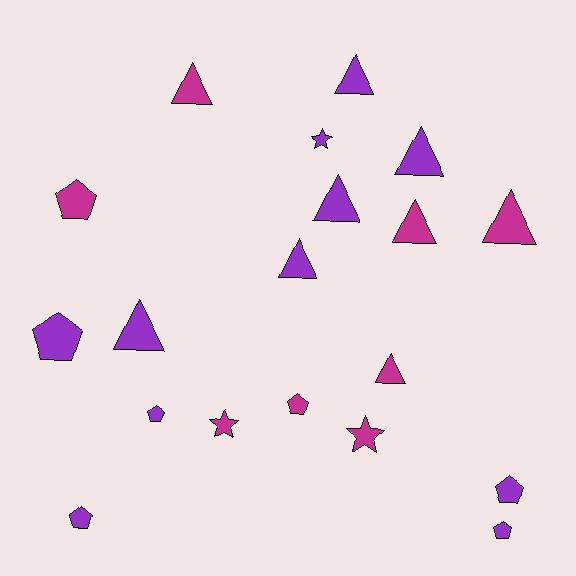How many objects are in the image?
There are 19 objects.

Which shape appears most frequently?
Triangle, with 9 objects.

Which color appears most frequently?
Purple, with 11 objects.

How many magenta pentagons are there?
There are 2 magenta pentagons.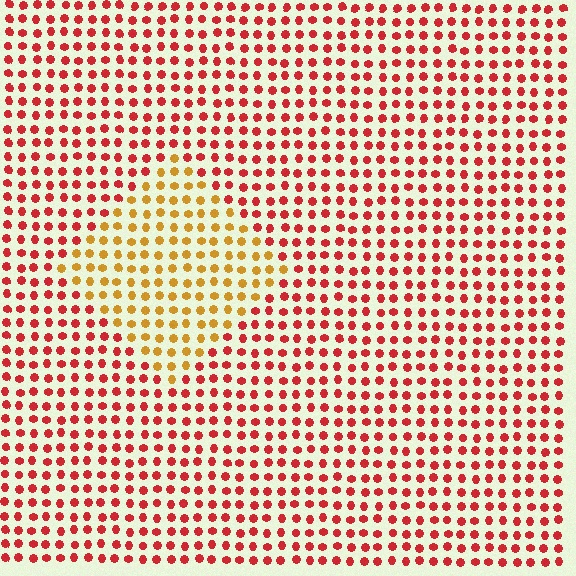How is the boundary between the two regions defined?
The boundary is defined purely by a slight shift in hue (about 44 degrees). Spacing, size, and orientation are identical on both sides.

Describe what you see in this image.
The image is filled with small red elements in a uniform arrangement. A diamond-shaped region is visible where the elements are tinted to a slightly different hue, forming a subtle color boundary.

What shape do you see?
I see a diamond.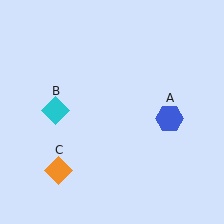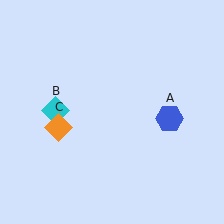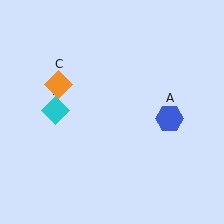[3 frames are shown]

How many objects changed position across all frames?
1 object changed position: orange diamond (object C).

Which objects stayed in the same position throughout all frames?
Blue hexagon (object A) and cyan diamond (object B) remained stationary.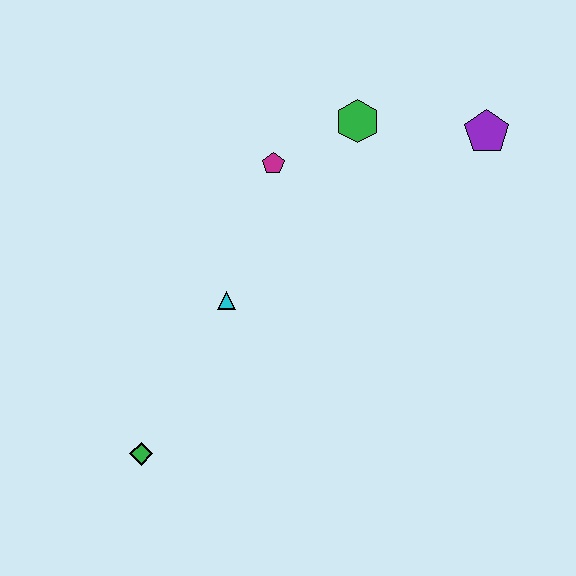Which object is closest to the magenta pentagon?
The green hexagon is closest to the magenta pentagon.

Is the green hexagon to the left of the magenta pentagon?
No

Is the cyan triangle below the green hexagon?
Yes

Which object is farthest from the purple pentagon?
The green diamond is farthest from the purple pentagon.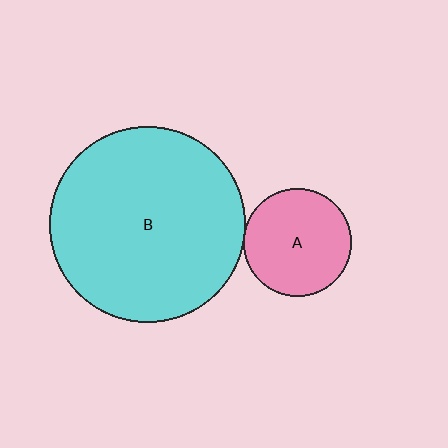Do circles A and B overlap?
Yes.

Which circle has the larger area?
Circle B (cyan).